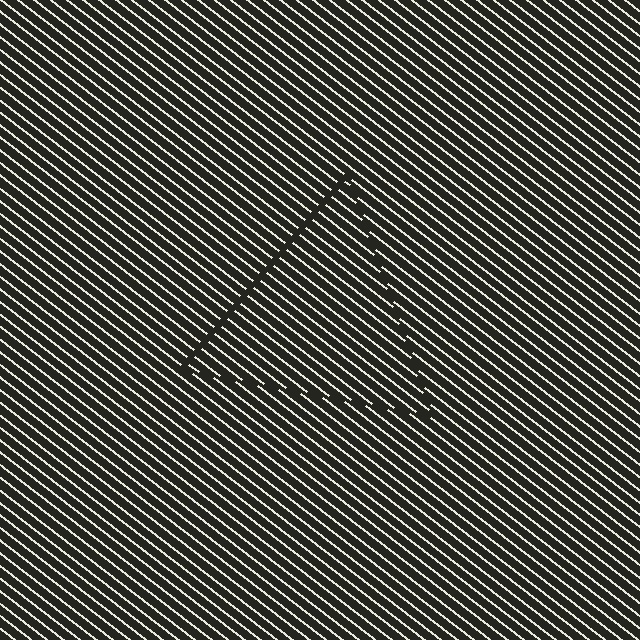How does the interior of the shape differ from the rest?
The interior of the shape contains the same grating, shifted by half a period — the contour is defined by the phase discontinuity where line-ends from the inner and outer gratings abut.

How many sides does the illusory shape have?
3 sides — the line-ends trace a triangle.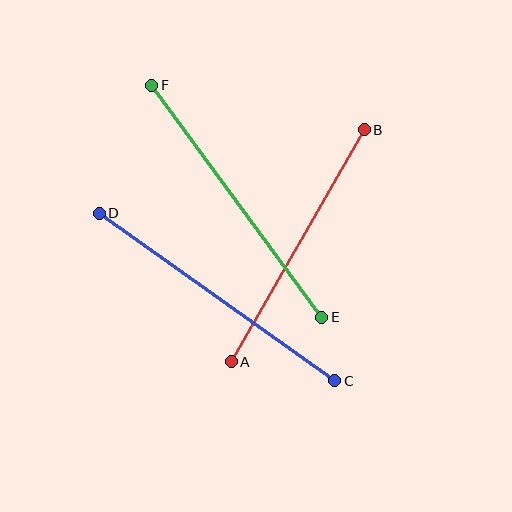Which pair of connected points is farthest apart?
Points C and D are farthest apart.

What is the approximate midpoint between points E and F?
The midpoint is at approximately (237, 201) pixels.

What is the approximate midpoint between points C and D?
The midpoint is at approximately (217, 297) pixels.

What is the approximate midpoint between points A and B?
The midpoint is at approximately (298, 246) pixels.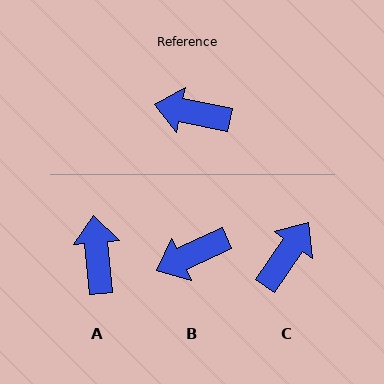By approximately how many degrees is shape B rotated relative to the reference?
Approximately 36 degrees counter-clockwise.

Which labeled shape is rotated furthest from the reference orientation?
C, about 113 degrees away.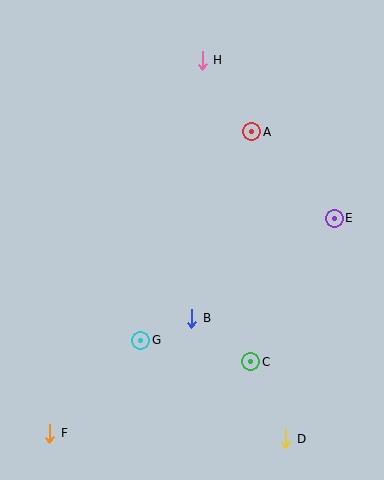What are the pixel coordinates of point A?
Point A is at (252, 132).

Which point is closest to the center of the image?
Point B at (192, 319) is closest to the center.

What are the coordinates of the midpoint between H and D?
The midpoint between H and D is at (244, 250).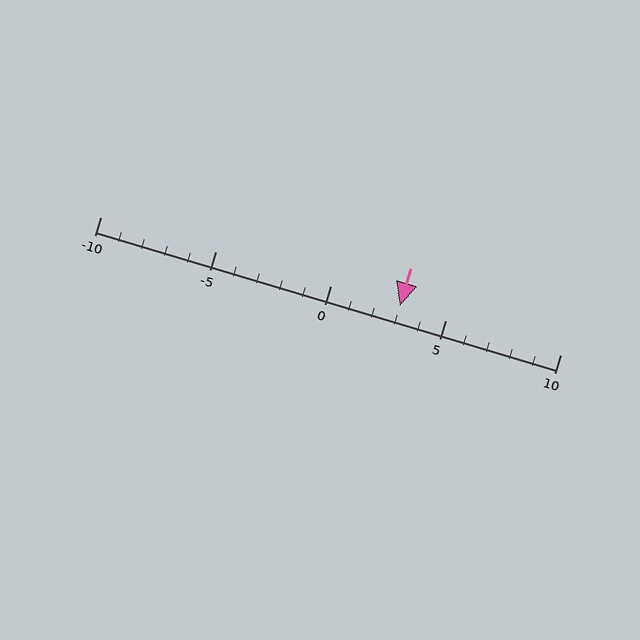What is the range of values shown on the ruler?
The ruler shows values from -10 to 10.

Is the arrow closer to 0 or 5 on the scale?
The arrow is closer to 5.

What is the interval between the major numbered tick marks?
The major tick marks are spaced 5 units apart.